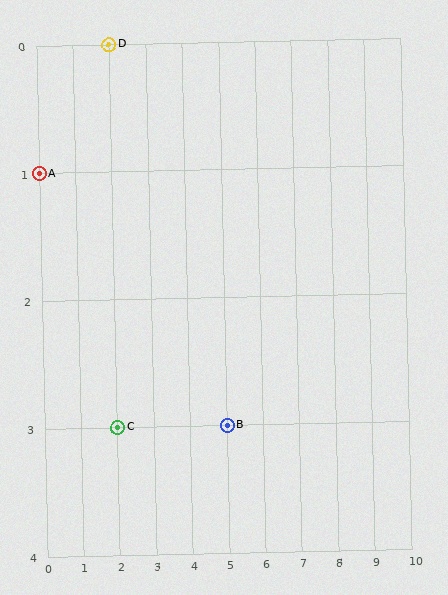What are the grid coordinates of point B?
Point B is at grid coordinates (5, 3).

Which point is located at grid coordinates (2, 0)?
Point D is at (2, 0).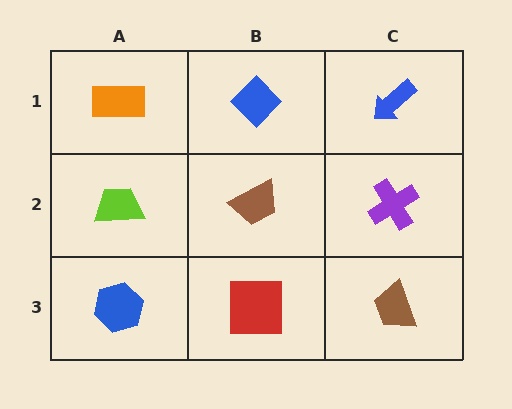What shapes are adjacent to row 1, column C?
A purple cross (row 2, column C), a blue diamond (row 1, column B).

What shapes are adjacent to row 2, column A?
An orange rectangle (row 1, column A), a blue hexagon (row 3, column A), a brown trapezoid (row 2, column B).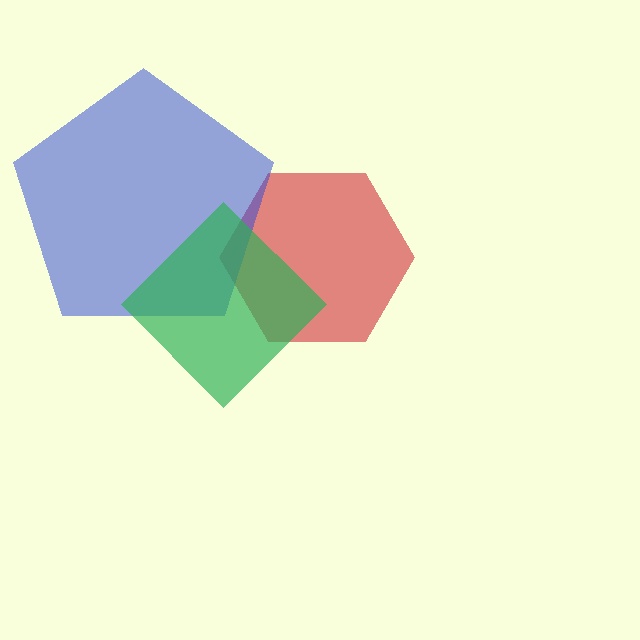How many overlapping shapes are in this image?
There are 3 overlapping shapes in the image.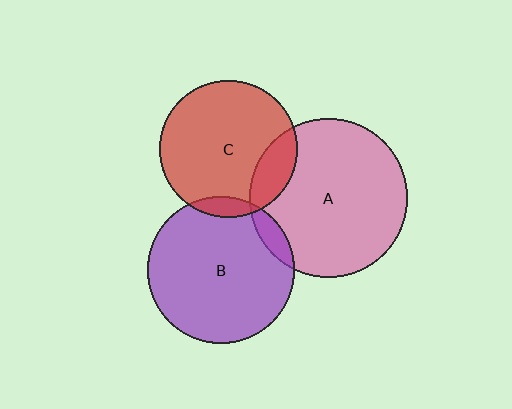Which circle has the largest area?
Circle A (pink).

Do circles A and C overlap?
Yes.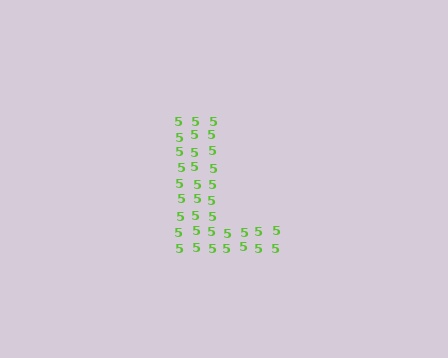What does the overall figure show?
The overall figure shows the letter L.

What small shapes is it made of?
It is made of small digit 5's.